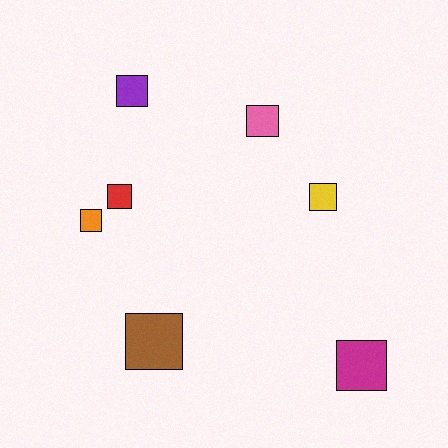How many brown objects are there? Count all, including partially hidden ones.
There is 1 brown object.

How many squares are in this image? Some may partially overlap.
There are 7 squares.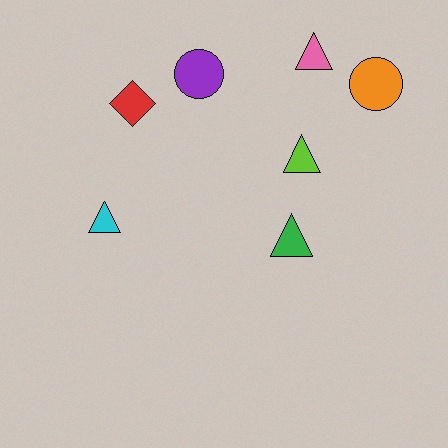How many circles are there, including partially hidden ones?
There are 2 circles.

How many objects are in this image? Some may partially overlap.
There are 7 objects.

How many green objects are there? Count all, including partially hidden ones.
There is 1 green object.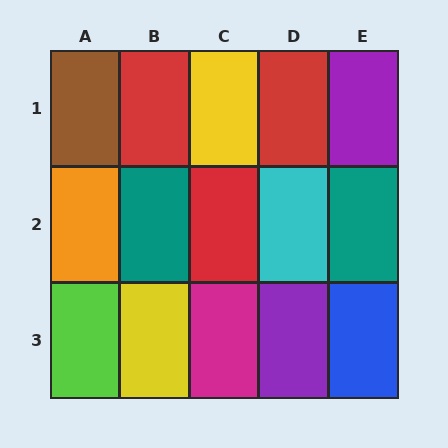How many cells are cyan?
1 cell is cyan.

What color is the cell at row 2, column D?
Cyan.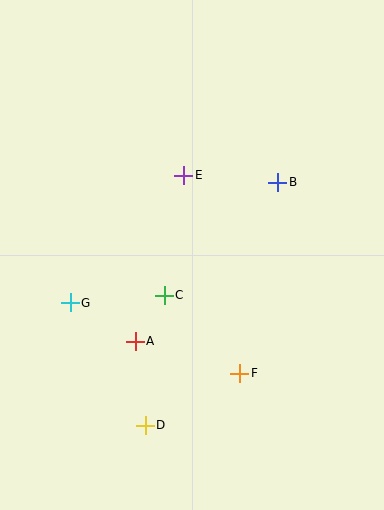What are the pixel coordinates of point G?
Point G is at (70, 303).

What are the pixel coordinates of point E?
Point E is at (184, 175).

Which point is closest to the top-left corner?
Point E is closest to the top-left corner.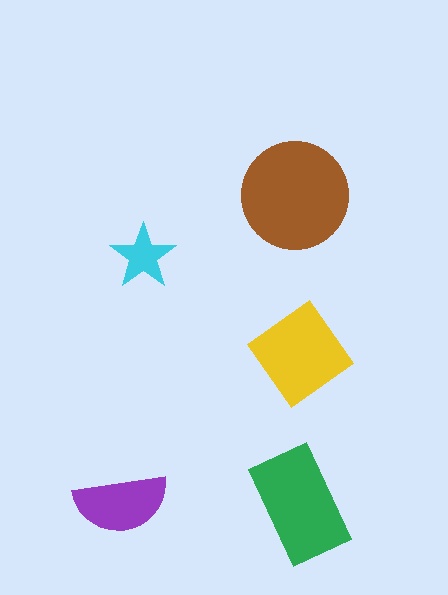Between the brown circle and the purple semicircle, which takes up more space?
The brown circle.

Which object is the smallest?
The cyan star.